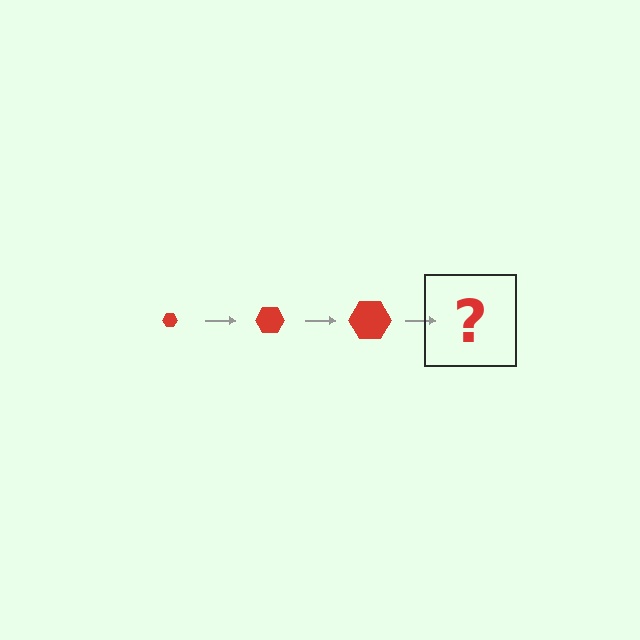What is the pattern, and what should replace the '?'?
The pattern is that the hexagon gets progressively larger each step. The '?' should be a red hexagon, larger than the previous one.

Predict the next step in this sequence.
The next step is a red hexagon, larger than the previous one.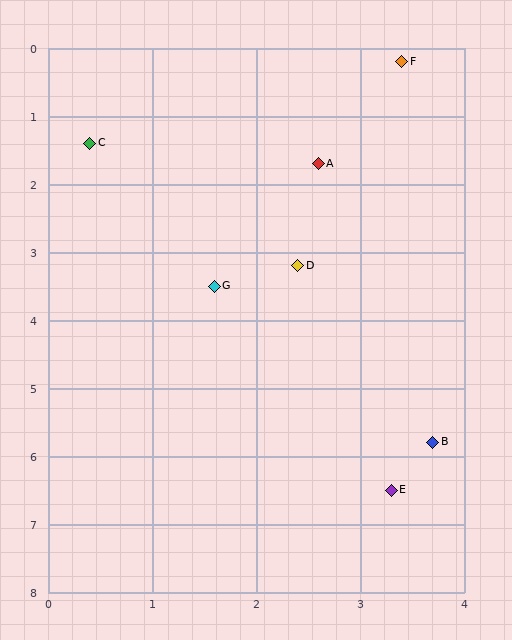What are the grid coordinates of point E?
Point E is at approximately (3.3, 6.5).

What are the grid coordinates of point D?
Point D is at approximately (2.4, 3.2).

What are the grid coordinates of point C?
Point C is at approximately (0.4, 1.4).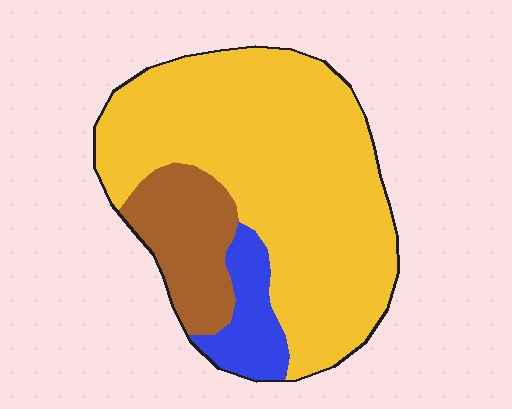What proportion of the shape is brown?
Brown covers 17% of the shape.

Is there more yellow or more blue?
Yellow.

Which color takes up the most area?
Yellow, at roughly 70%.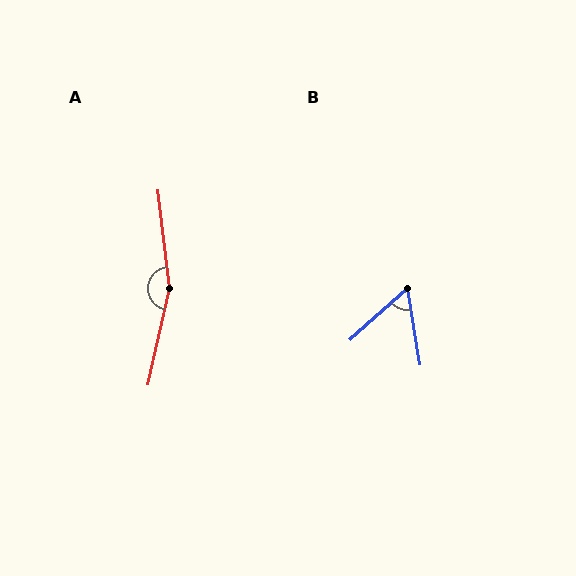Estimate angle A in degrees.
Approximately 161 degrees.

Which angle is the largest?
A, at approximately 161 degrees.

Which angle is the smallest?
B, at approximately 58 degrees.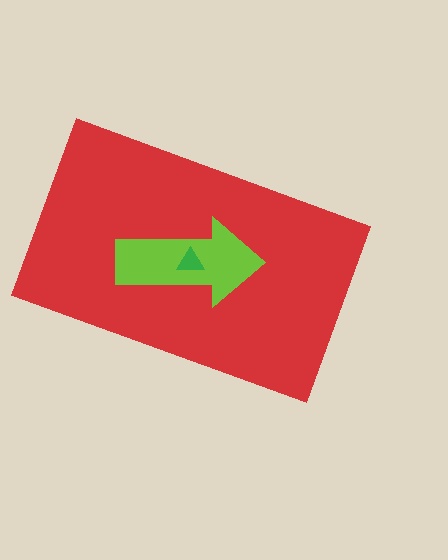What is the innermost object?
The green triangle.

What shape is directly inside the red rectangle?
The lime arrow.